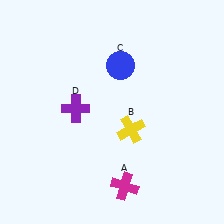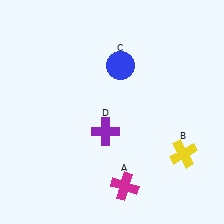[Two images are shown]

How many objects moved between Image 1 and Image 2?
2 objects moved between the two images.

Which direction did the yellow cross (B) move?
The yellow cross (B) moved right.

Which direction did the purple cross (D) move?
The purple cross (D) moved right.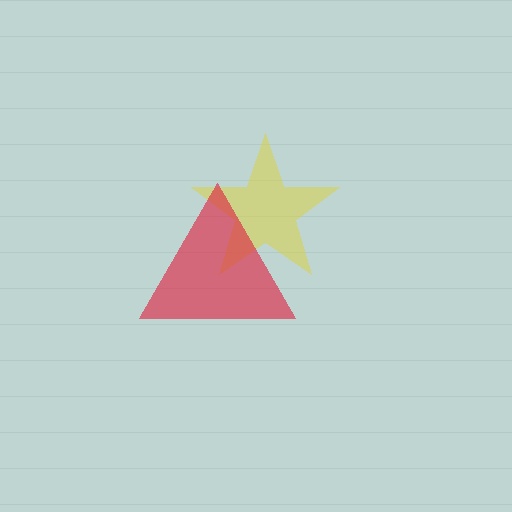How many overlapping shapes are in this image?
There are 2 overlapping shapes in the image.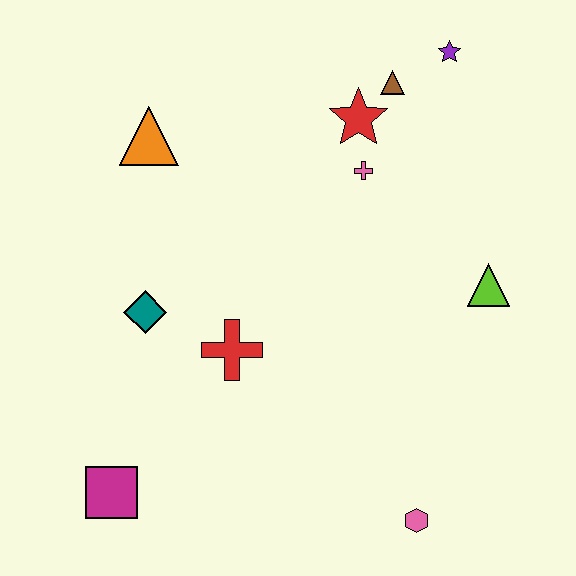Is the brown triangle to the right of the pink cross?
Yes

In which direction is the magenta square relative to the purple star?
The magenta square is below the purple star.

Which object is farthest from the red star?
The magenta square is farthest from the red star.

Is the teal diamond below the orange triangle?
Yes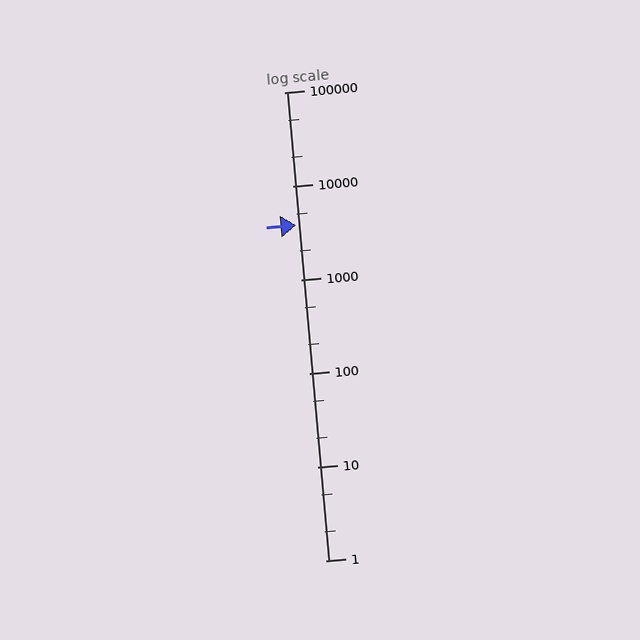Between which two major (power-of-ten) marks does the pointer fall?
The pointer is between 1000 and 10000.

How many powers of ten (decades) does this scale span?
The scale spans 5 decades, from 1 to 100000.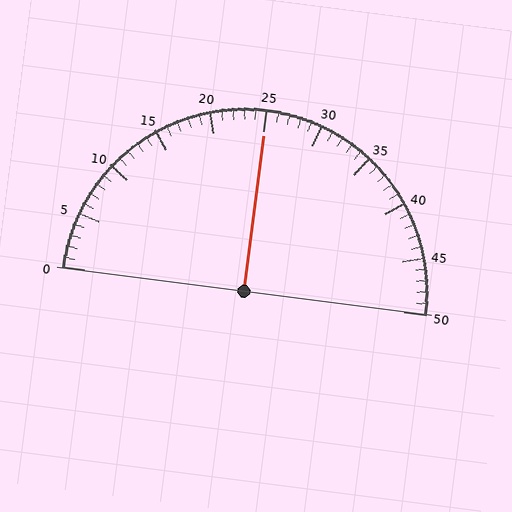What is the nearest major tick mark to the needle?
The nearest major tick mark is 25.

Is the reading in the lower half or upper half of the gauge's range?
The reading is in the upper half of the range (0 to 50).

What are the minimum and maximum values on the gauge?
The gauge ranges from 0 to 50.